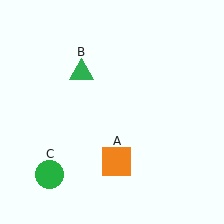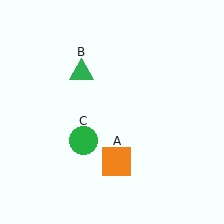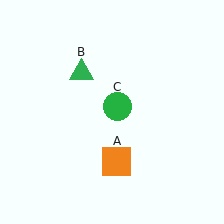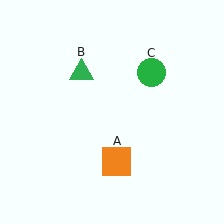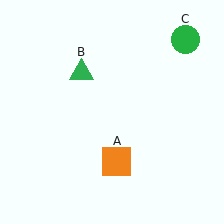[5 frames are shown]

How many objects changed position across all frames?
1 object changed position: green circle (object C).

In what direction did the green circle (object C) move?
The green circle (object C) moved up and to the right.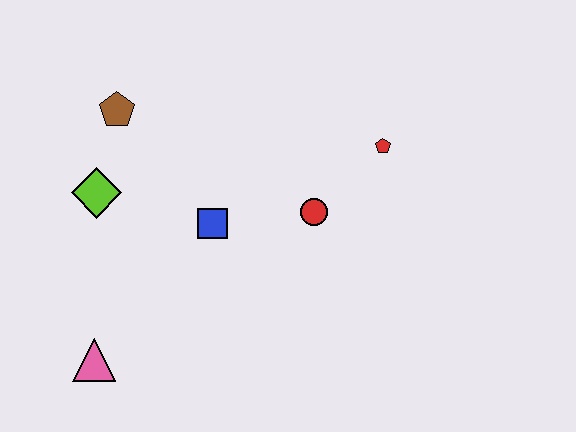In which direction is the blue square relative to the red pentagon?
The blue square is to the left of the red pentagon.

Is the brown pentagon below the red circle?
No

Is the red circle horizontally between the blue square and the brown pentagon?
No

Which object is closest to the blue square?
The red circle is closest to the blue square.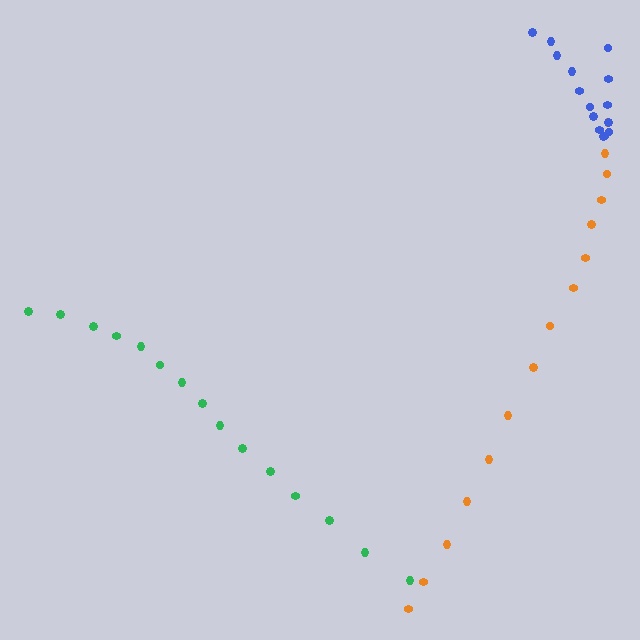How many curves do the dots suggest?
There are 3 distinct paths.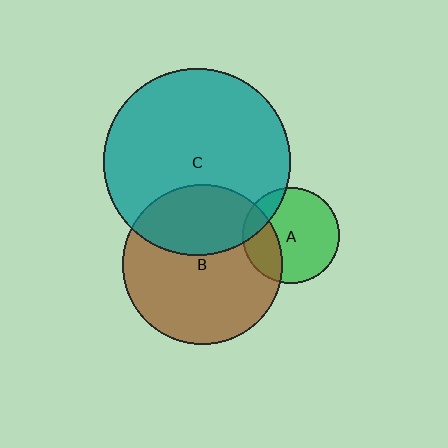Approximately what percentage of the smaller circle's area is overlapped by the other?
Approximately 15%.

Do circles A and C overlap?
Yes.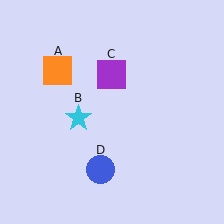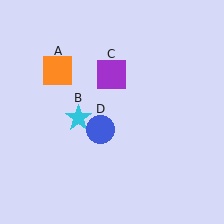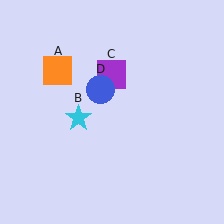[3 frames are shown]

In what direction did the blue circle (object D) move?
The blue circle (object D) moved up.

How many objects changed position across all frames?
1 object changed position: blue circle (object D).